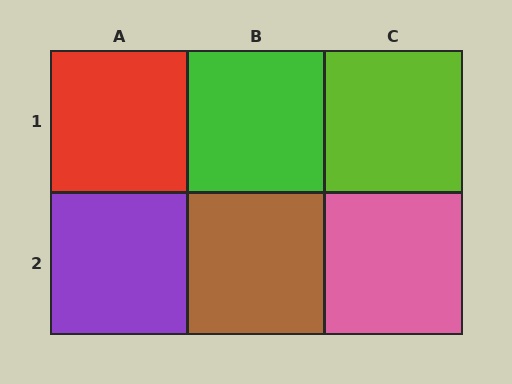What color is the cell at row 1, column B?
Green.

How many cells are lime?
1 cell is lime.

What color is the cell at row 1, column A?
Red.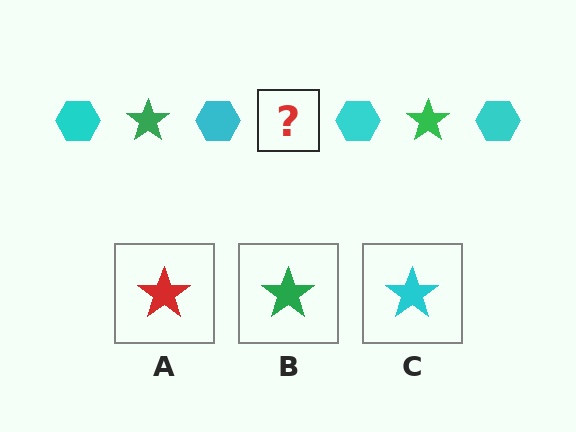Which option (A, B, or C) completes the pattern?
B.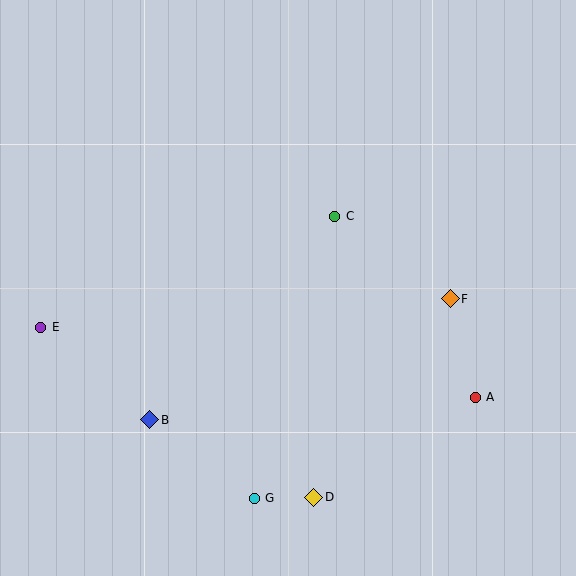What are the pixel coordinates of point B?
Point B is at (150, 420).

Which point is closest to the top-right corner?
Point C is closest to the top-right corner.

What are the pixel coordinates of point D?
Point D is at (314, 497).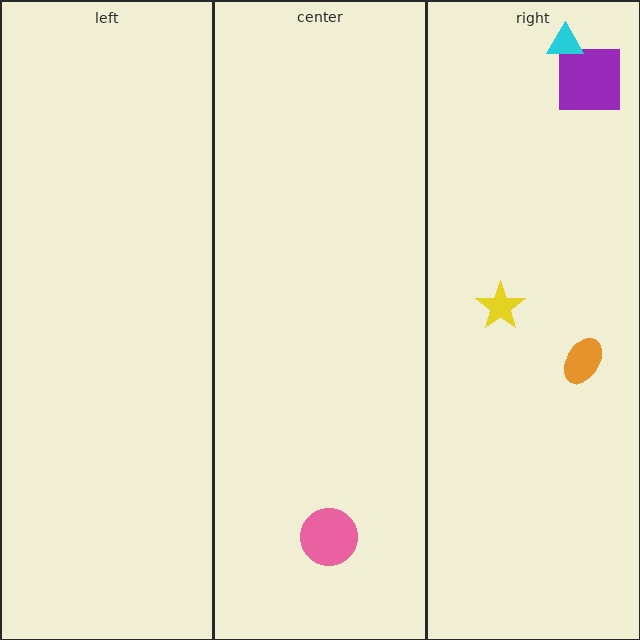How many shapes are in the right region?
4.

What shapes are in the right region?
The purple square, the cyan triangle, the orange ellipse, the yellow star.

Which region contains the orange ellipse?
The right region.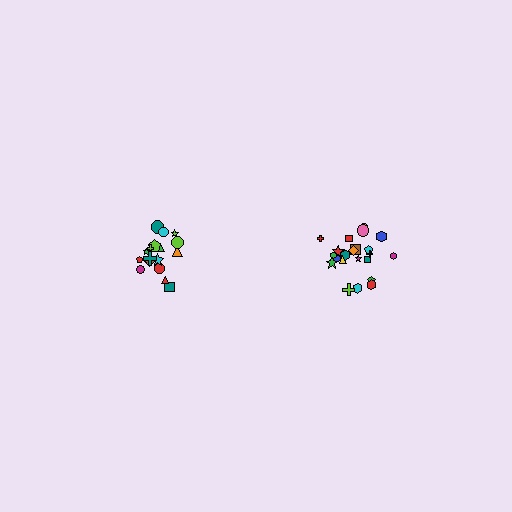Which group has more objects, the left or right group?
The right group.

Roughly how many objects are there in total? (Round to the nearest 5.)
Roughly 40 objects in total.